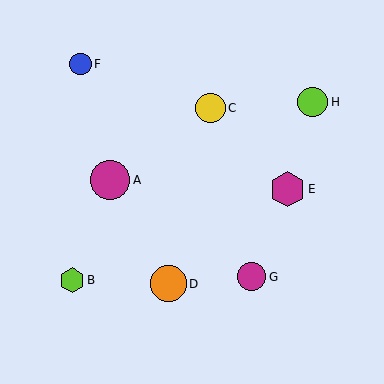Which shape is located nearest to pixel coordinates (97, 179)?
The magenta circle (labeled A) at (110, 180) is nearest to that location.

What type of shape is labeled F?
Shape F is a blue circle.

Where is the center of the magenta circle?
The center of the magenta circle is at (110, 180).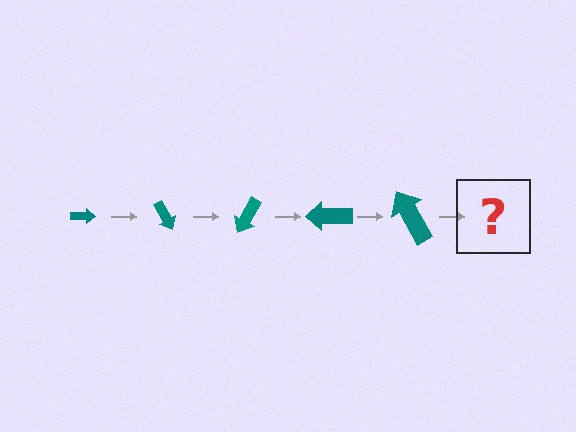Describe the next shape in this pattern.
It should be an arrow, larger than the previous one and rotated 300 degrees from the start.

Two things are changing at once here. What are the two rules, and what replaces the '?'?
The two rules are that the arrow grows larger each step and it rotates 60 degrees each step. The '?' should be an arrow, larger than the previous one and rotated 300 degrees from the start.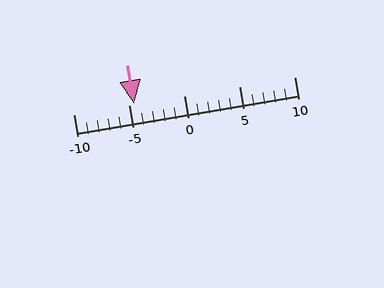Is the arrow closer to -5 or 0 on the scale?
The arrow is closer to -5.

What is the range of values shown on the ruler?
The ruler shows values from -10 to 10.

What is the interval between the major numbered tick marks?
The major tick marks are spaced 5 units apart.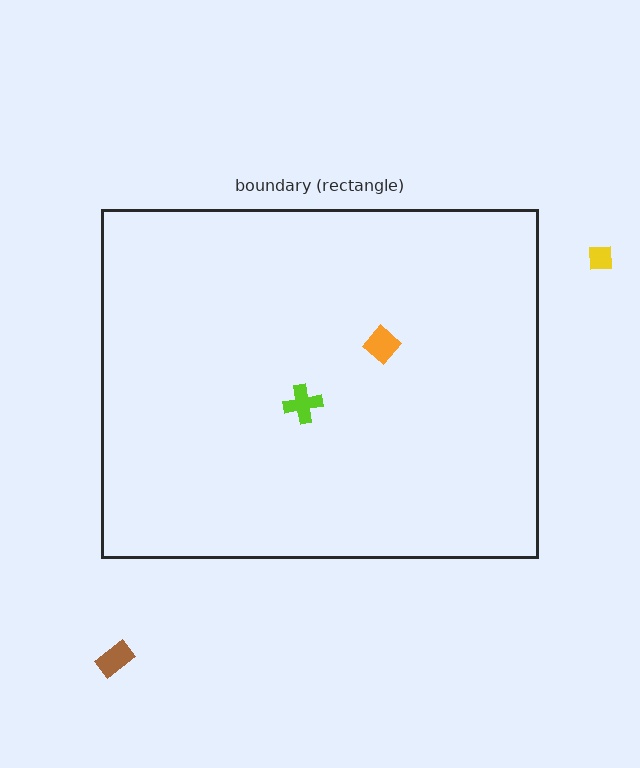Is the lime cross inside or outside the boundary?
Inside.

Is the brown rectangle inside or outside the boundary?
Outside.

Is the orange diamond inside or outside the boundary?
Inside.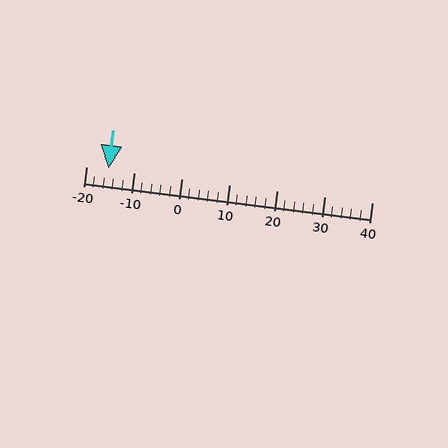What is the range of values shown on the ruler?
The ruler shows values from -20 to 40.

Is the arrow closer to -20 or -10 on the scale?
The arrow is closer to -20.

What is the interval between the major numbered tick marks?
The major tick marks are spaced 10 units apart.